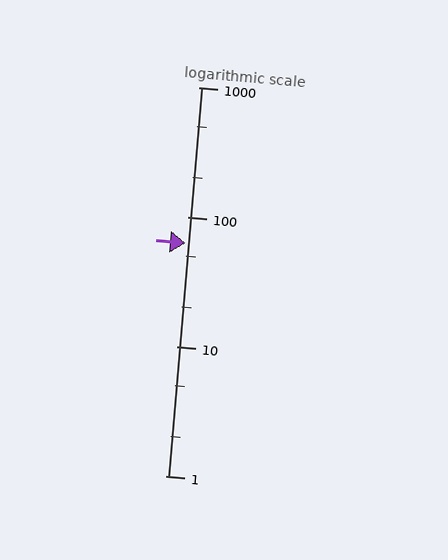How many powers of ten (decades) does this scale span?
The scale spans 3 decades, from 1 to 1000.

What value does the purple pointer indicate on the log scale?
The pointer indicates approximately 62.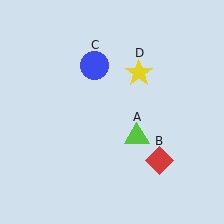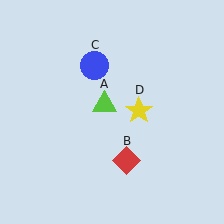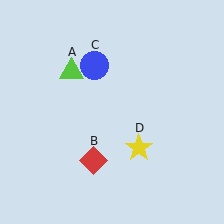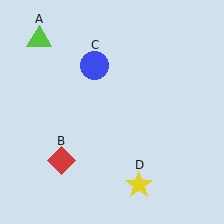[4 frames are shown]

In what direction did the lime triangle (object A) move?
The lime triangle (object A) moved up and to the left.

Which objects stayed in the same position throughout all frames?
Blue circle (object C) remained stationary.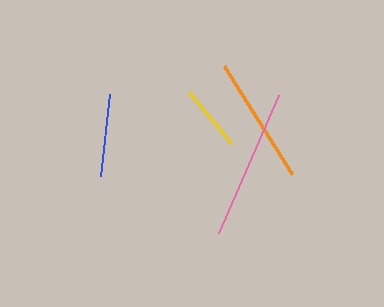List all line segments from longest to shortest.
From longest to shortest: pink, orange, blue, yellow.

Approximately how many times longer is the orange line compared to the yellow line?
The orange line is approximately 1.9 times the length of the yellow line.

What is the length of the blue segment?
The blue segment is approximately 82 pixels long.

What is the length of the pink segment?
The pink segment is approximately 150 pixels long.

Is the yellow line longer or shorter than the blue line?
The blue line is longer than the yellow line.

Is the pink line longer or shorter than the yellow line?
The pink line is longer than the yellow line.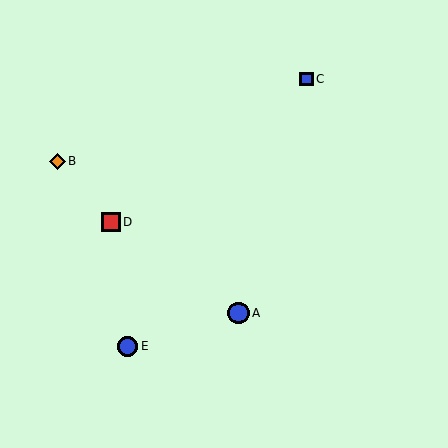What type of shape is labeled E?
Shape E is a blue circle.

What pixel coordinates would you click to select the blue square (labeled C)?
Click at (307, 79) to select the blue square C.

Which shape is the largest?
The blue circle (labeled A) is the largest.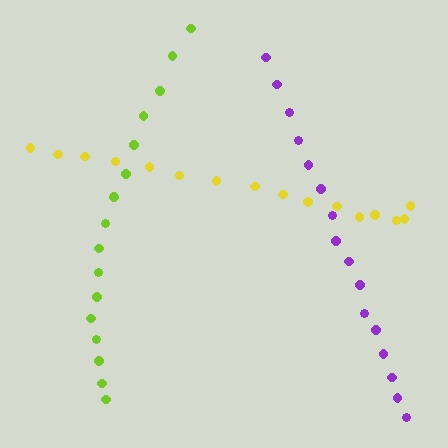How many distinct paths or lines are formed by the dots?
There are 3 distinct paths.